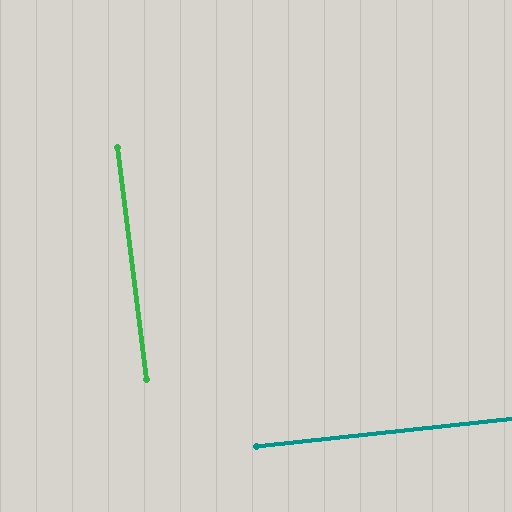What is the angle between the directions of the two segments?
Approximately 89 degrees.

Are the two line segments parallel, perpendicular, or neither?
Perpendicular — they meet at approximately 89°.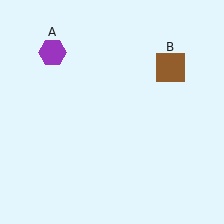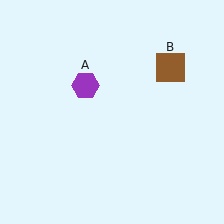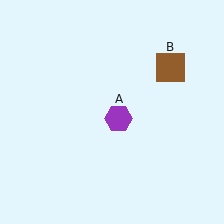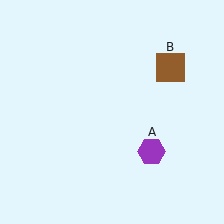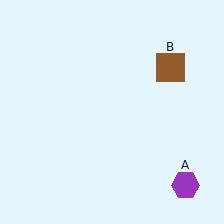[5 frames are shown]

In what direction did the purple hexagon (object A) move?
The purple hexagon (object A) moved down and to the right.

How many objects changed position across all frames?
1 object changed position: purple hexagon (object A).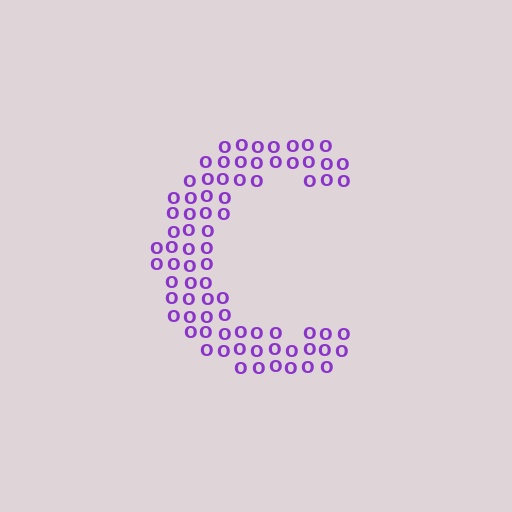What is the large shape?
The large shape is the letter C.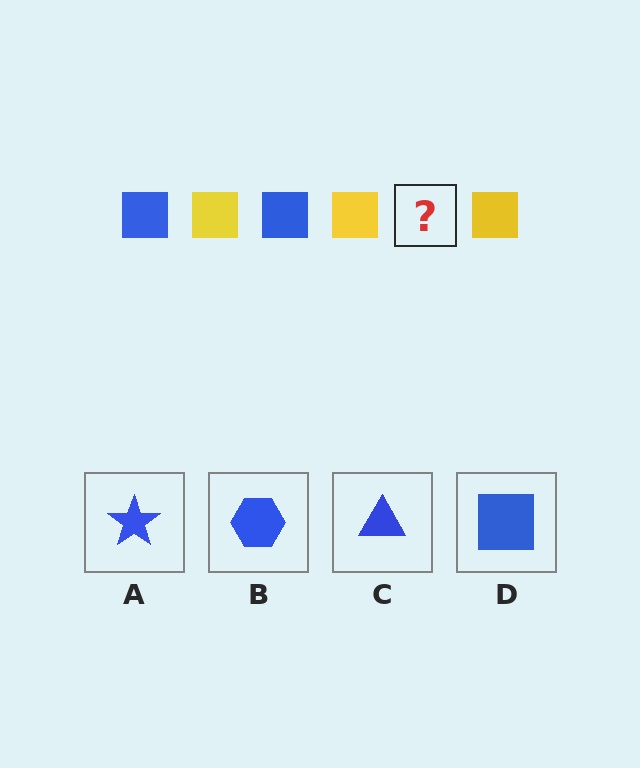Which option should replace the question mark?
Option D.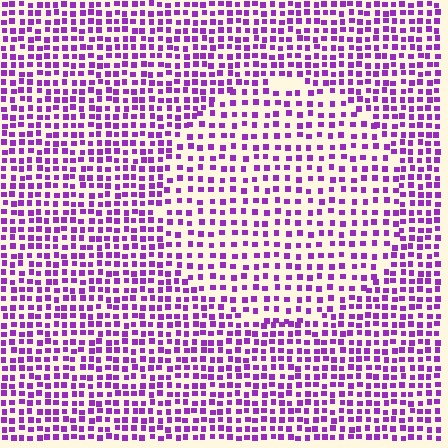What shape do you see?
I see a circle.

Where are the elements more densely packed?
The elements are more densely packed outside the circle boundary.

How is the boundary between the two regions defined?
The boundary is defined by a change in element density (approximately 1.6x ratio). All elements are the same color, size, and shape.